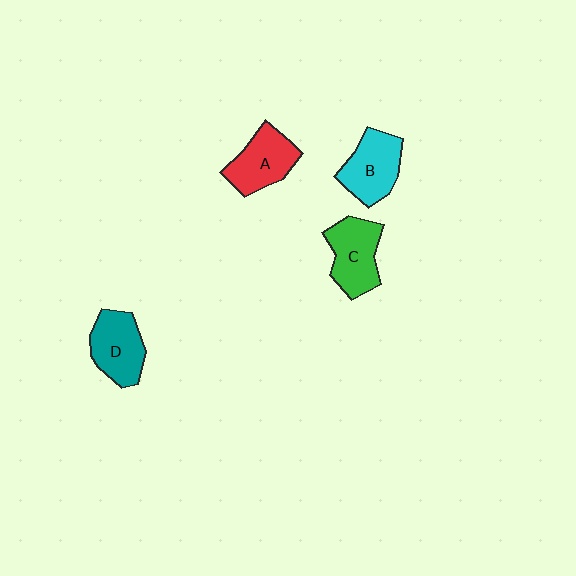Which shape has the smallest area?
Shape A (red).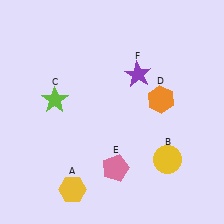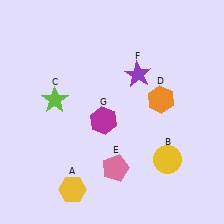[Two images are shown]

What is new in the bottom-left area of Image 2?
A magenta hexagon (G) was added in the bottom-left area of Image 2.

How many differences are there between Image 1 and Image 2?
There is 1 difference between the two images.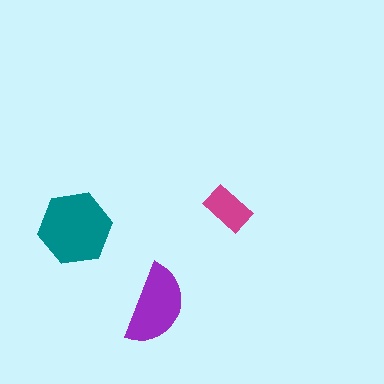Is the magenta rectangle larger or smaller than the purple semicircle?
Smaller.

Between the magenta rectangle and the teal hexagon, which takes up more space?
The teal hexagon.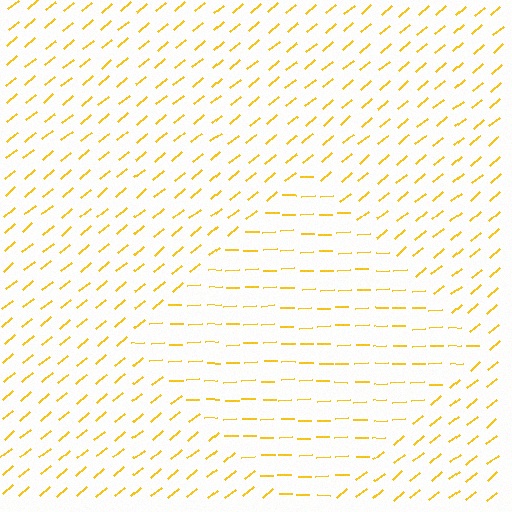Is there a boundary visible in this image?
Yes, there is a texture boundary formed by a change in line orientation.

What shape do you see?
I see a diamond.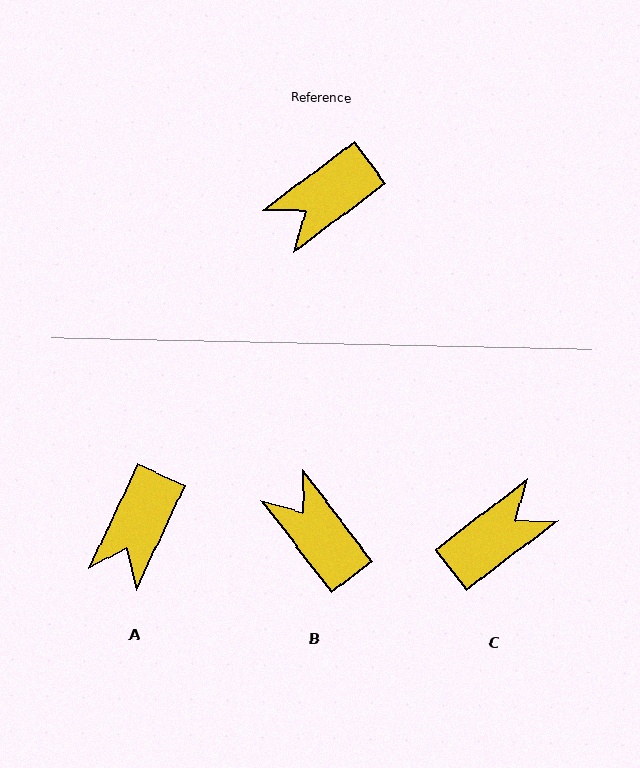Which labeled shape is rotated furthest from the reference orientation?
C, about 179 degrees away.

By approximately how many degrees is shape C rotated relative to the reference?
Approximately 179 degrees clockwise.